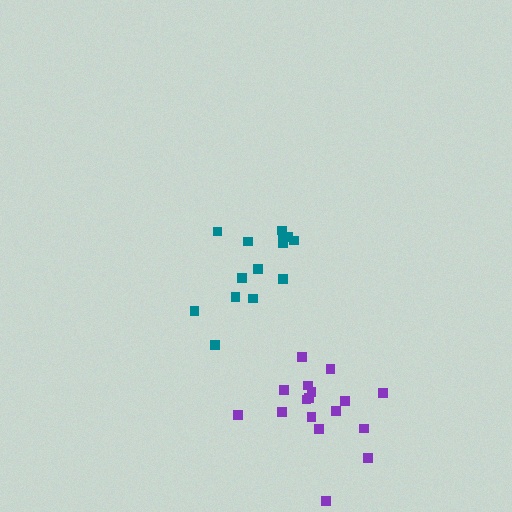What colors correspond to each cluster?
The clusters are colored: teal, purple.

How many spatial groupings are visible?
There are 2 spatial groupings.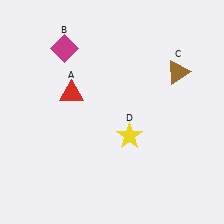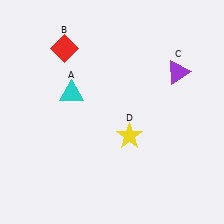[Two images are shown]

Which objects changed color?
A changed from red to cyan. B changed from magenta to red. C changed from brown to purple.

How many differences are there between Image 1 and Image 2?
There are 3 differences between the two images.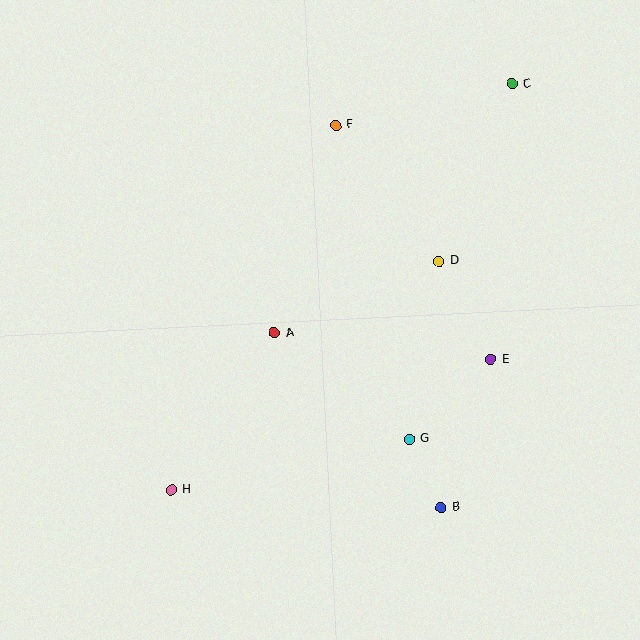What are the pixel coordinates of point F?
Point F is at (335, 125).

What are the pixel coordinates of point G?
Point G is at (409, 439).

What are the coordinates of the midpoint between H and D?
The midpoint between H and D is at (305, 376).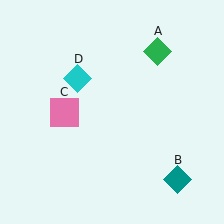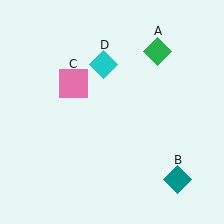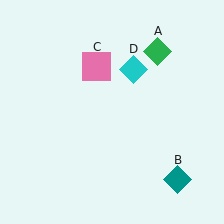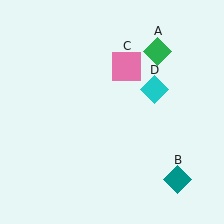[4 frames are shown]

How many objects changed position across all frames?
2 objects changed position: pink square (object C), cyan diamond (object D).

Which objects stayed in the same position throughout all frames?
Green diamond (object A) and teal diamond (object B) remained stationary.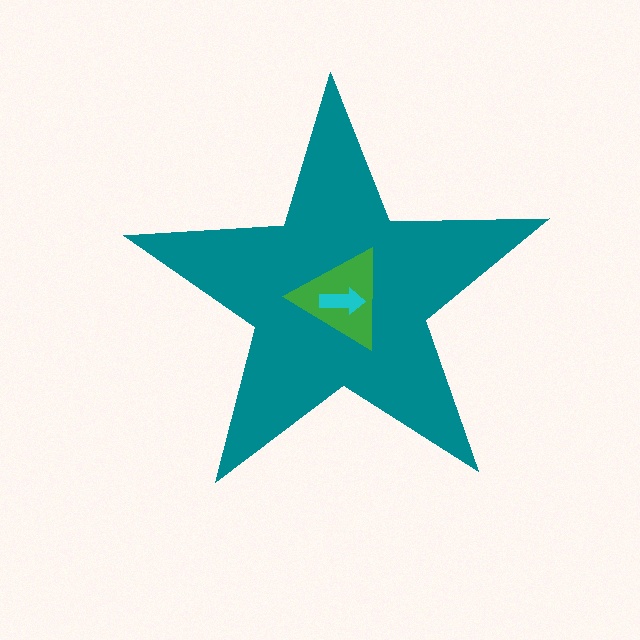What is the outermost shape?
The teal star.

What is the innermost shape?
The cyan arrow.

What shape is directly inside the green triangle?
The cyan arrow.